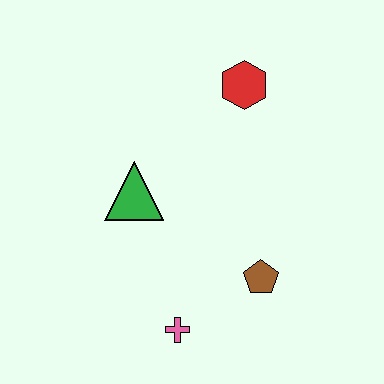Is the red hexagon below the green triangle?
No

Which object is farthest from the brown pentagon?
The red hexagon is farthest from the brown pentagon.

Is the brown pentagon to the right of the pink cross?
Yes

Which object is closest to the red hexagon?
The green triangle is closest to the red hexagon.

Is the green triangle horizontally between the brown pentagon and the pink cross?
No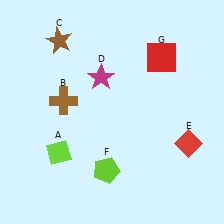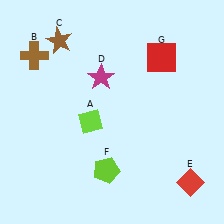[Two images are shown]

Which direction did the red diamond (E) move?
The red diamond (E) moved down.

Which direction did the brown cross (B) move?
The brown cross (B) moved up.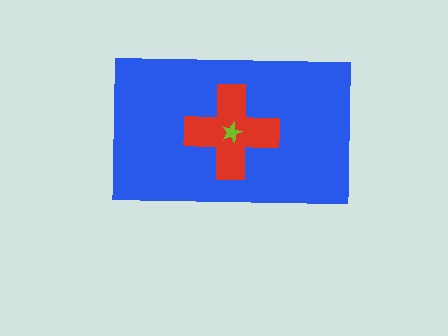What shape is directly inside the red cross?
The lime star.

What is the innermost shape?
The lime star.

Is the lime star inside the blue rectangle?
Yes.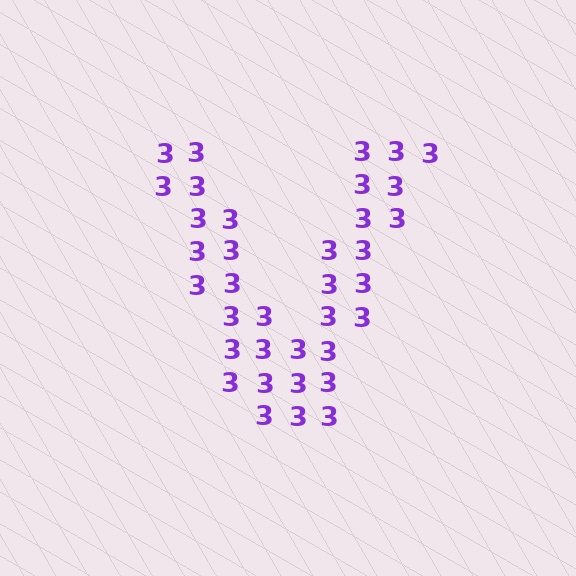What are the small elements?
The small elements are digit 3's.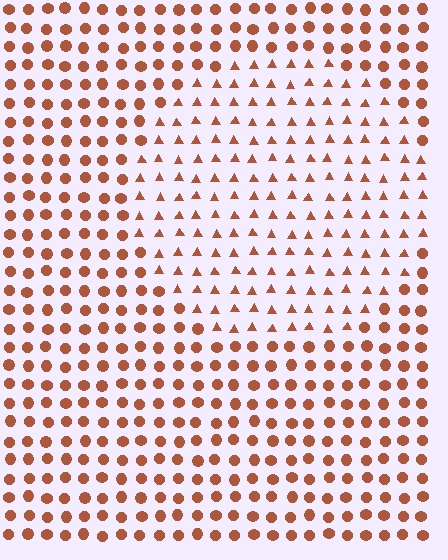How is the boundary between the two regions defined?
The boundary is defined by a change in element shape: triangles inside vs. circles outside. All elements share the same color and spacing.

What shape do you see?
I see a circle.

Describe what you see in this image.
The image is filled with small brown elements arranged in a uniform grid. A circle-shaped region contains triangles, while the surrounding area contains circles. The boundary is defined purely by the change in element shape.